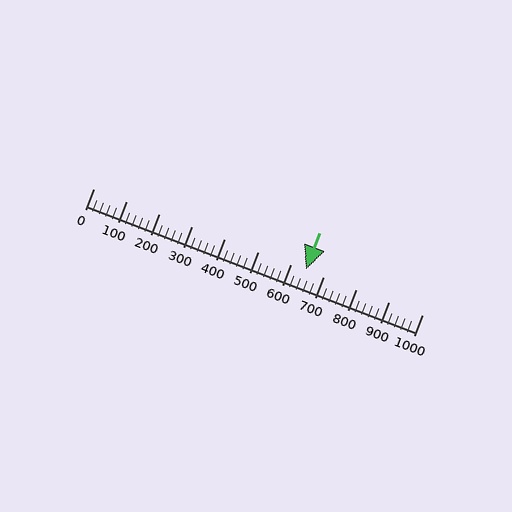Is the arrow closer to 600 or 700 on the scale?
The arrow is closer to 600.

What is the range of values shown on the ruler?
The ruler shows values from 0 to 1000.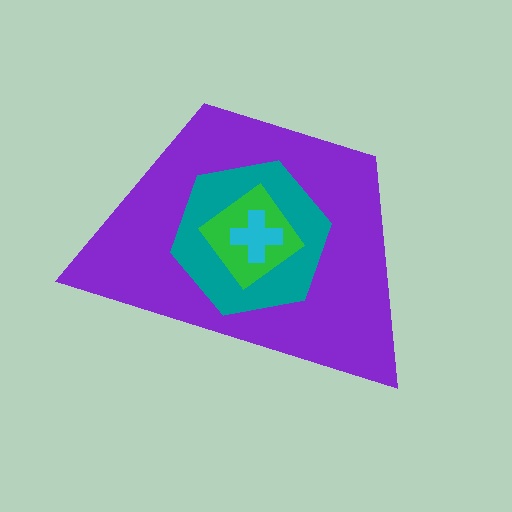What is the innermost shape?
The cyan cross.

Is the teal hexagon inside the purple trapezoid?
Yes.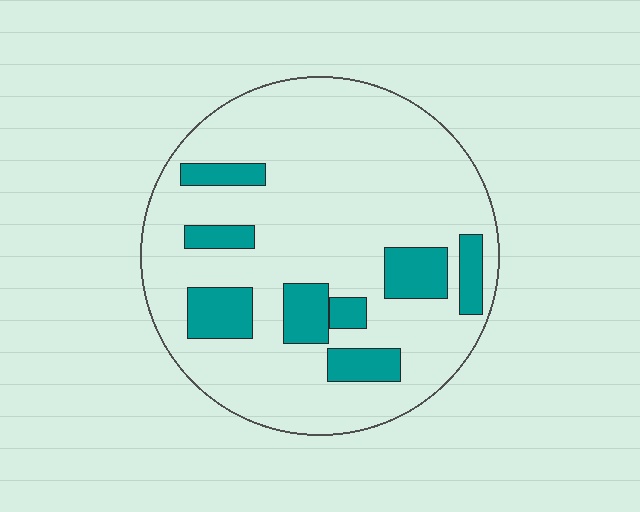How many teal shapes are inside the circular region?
8.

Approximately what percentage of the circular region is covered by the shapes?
Approximately 20%.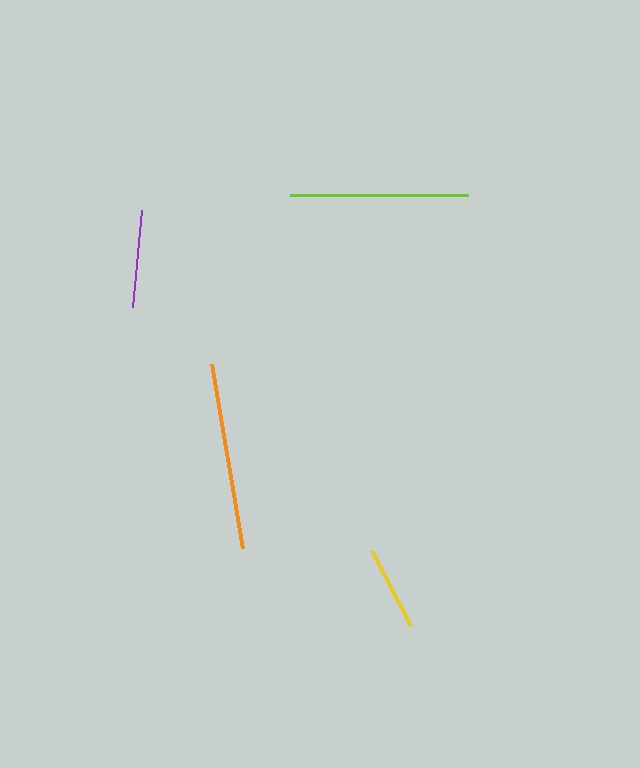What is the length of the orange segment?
The orange segment is approximately 187 pixels long.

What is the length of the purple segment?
The purple segment is approximately 97 pixels long.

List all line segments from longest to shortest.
From longest to shortest: orange, lime, purple, yellow.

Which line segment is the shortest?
The yellow line is the shortest at approximately 84 pixels.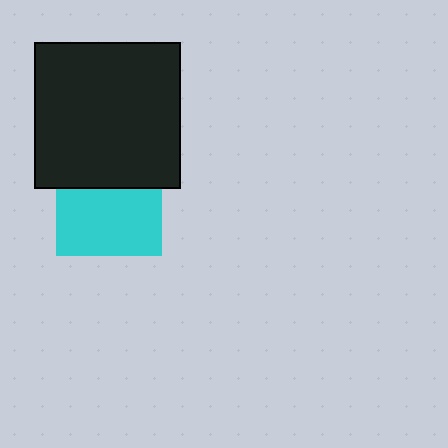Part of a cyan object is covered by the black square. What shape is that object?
It is a square.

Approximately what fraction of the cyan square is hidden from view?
Roughly 38% of the cyan square is hidden behind the black square.